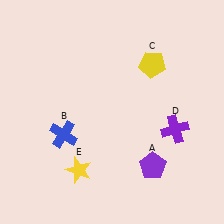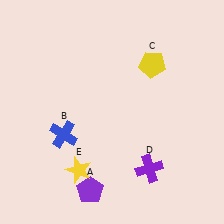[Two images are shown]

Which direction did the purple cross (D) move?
The purple cross (D) moved down.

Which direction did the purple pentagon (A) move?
The purple pentagon (A) moved left.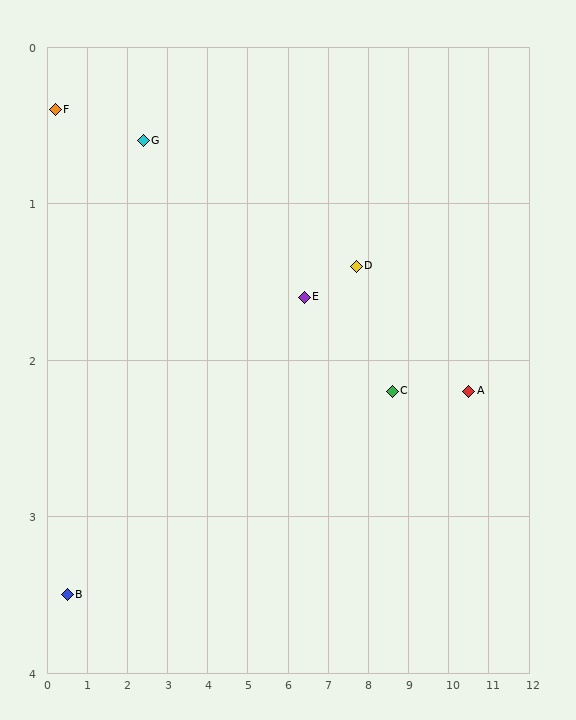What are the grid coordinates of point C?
Point C is at approximately (8.6, 2.2).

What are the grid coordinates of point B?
Point B is at approximately (0.5, 3.5).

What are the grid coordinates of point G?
Point G is at approximately (2.4, 0.6).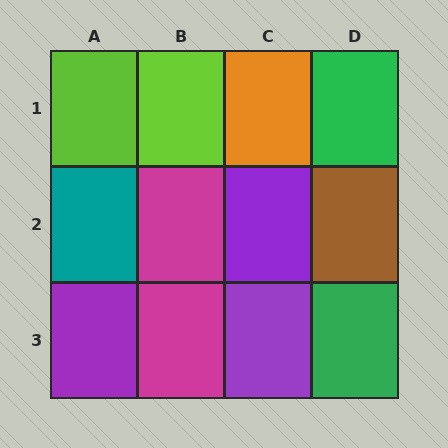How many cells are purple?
3 cells are purple.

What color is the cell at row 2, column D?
Brown.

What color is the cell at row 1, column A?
Lime.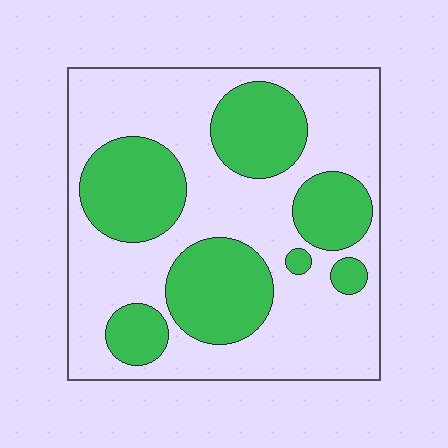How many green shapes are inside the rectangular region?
7.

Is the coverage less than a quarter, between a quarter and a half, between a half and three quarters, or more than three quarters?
Between a quarter and a half.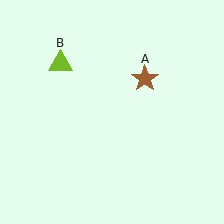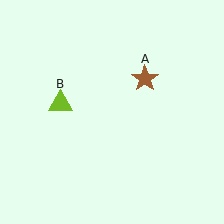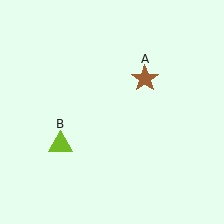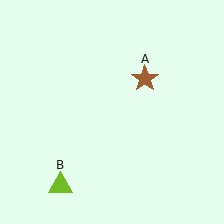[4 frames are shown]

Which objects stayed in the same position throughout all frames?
Brown star (object A) remained stationary.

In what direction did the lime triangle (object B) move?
The lime triangle (object B) moved down.